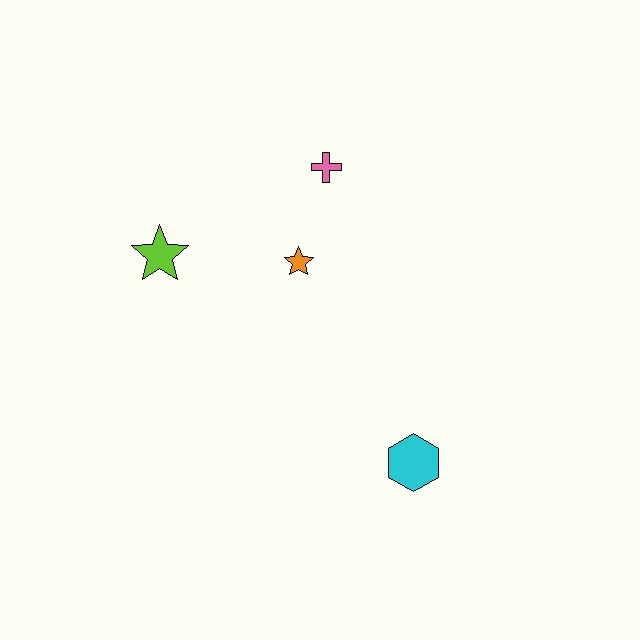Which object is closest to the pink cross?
The orange star is closest to the pink cross.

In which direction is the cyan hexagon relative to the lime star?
The cyan hexagon is to the right of the lime star.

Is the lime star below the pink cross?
Yes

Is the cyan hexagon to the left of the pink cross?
No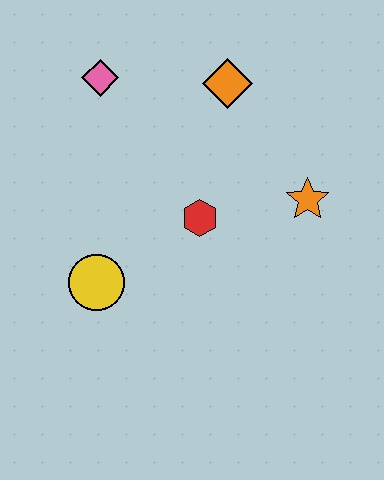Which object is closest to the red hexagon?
The orange star is closest to the red hexagon.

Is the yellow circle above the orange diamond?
No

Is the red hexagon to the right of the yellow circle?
Yes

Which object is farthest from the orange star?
The pink diamond is farthest from the orange star.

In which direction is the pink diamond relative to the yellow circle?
The pink diamond is above the yellow circle.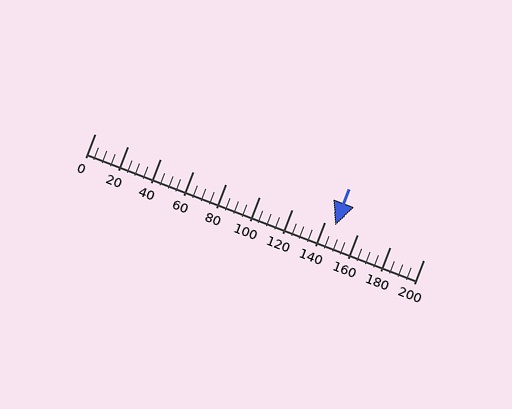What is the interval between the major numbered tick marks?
The major tick marks are spaced 20 units apart.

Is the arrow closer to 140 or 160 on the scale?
The arrow is closer to 140.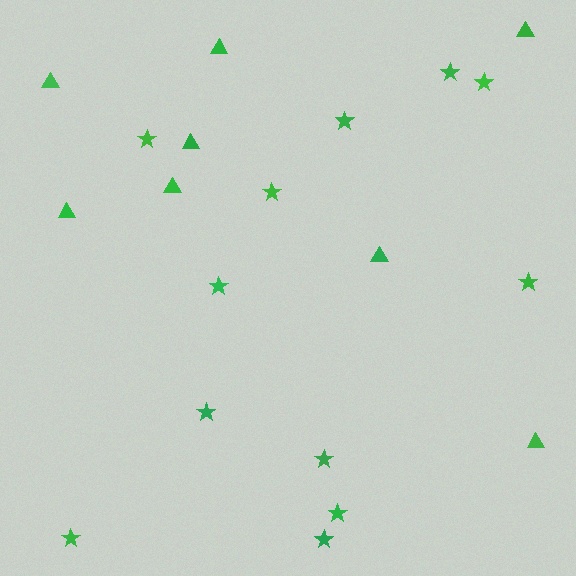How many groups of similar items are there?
There are 2 groups: one group of stars (12) and one group of triangles (8).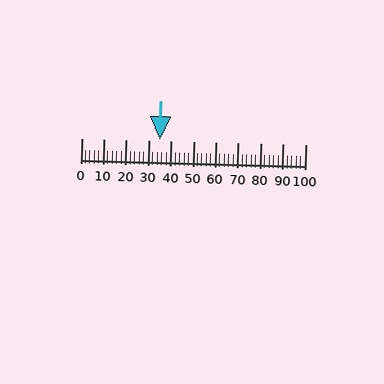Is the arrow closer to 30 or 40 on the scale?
The arrow is closer to 40.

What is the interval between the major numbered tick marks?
The major tick marks are spaced 10 units apart.